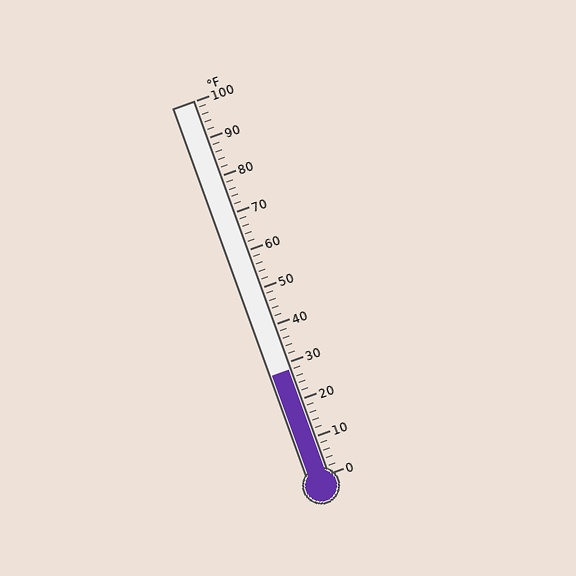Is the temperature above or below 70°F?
The temperature is below 70°F.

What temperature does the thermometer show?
The thermometer shows approximately 28°F.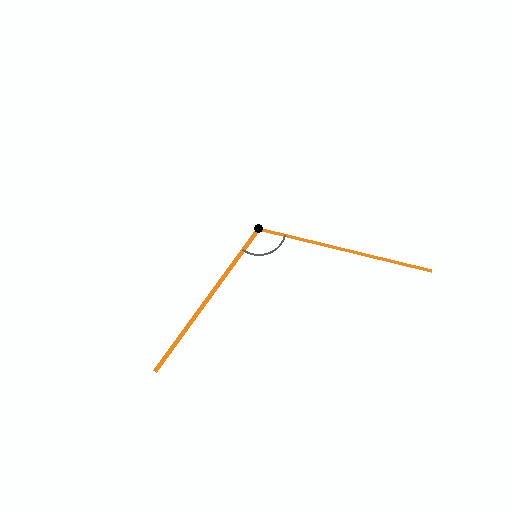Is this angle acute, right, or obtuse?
It is obtuse.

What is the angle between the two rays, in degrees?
Approximately 112 degrees.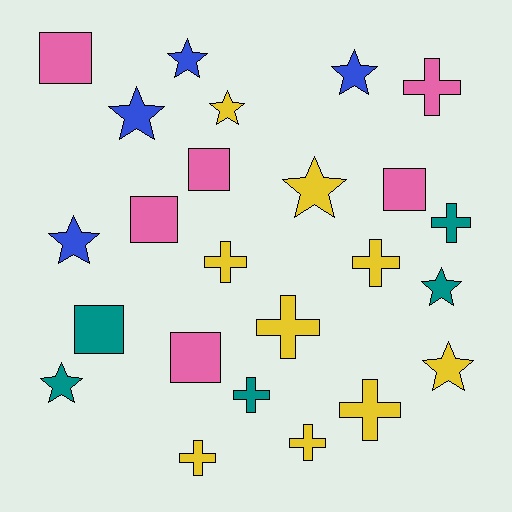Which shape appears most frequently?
Star, with 9 objects.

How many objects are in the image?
There are 24 objects.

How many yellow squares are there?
There are no yellow squares.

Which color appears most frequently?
Yellow, with 9 objects.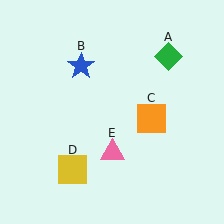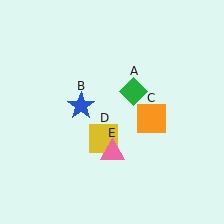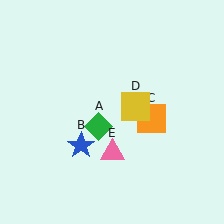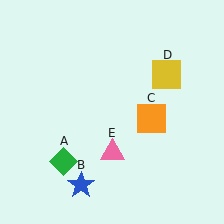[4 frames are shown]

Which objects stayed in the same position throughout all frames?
Orange square (object C) and pink triangle (object E) remained stationary.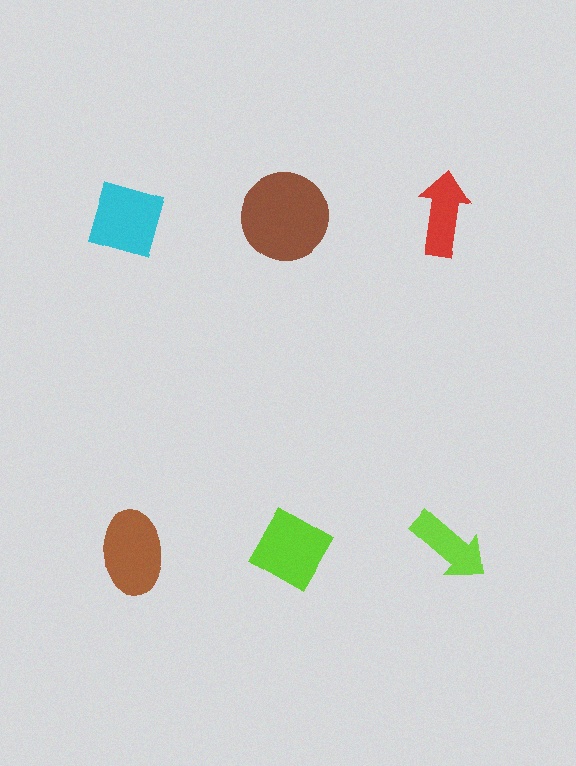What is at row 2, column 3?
A lime arrow.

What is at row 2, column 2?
A lime diamond.